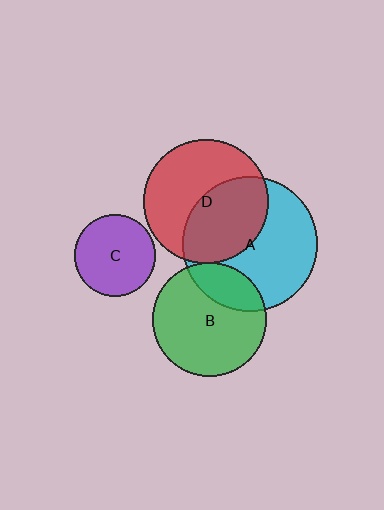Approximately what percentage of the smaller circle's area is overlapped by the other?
Approximately 25%.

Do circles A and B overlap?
Yes.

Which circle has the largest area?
Circle A (cyan).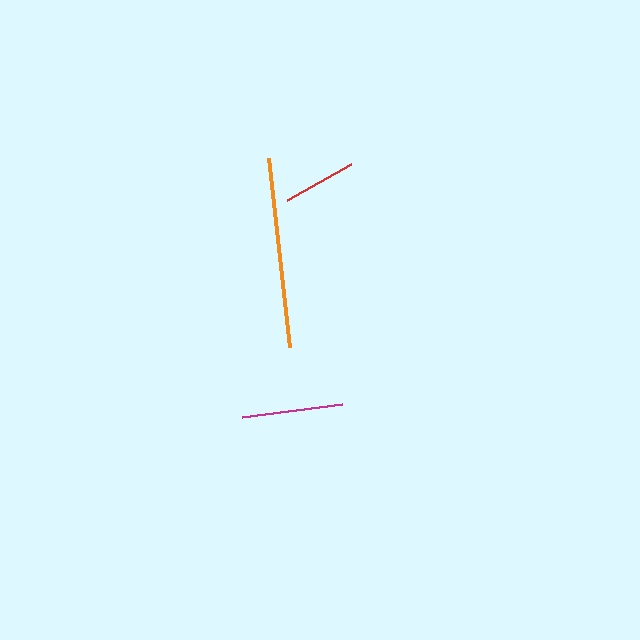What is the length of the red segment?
The red segment is approximately 74 pixels long.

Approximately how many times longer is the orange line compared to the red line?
The orange line is approximately 2.6 times the length of the red line.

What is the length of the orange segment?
The orange segment is approximately 191 pixels long.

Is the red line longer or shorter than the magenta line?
The magenta line is longer than the red line.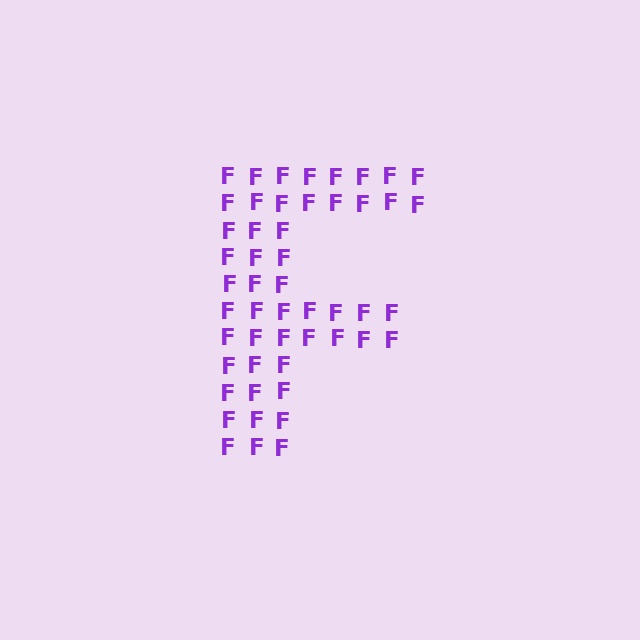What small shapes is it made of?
It is made of small letter F's.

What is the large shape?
The large shape is the letter F.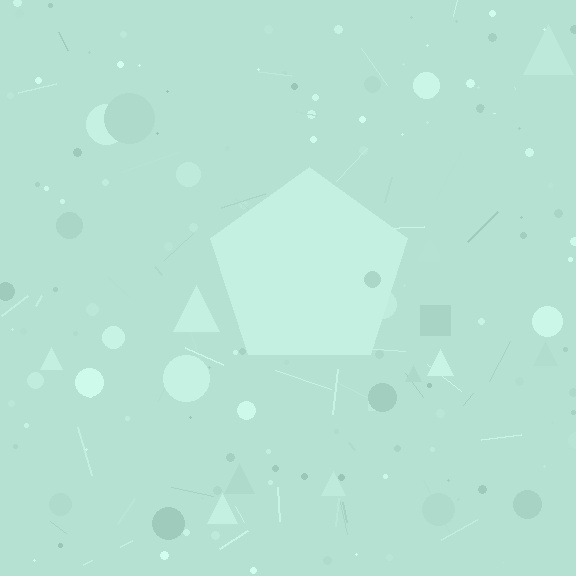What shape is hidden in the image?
A pentagon is hidden in the image.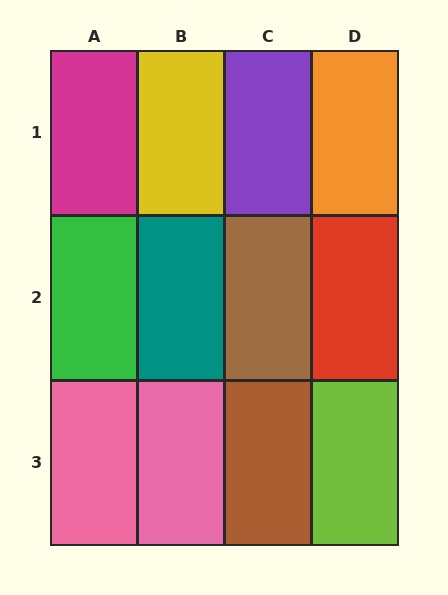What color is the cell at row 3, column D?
Lime.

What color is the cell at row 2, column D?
Red.